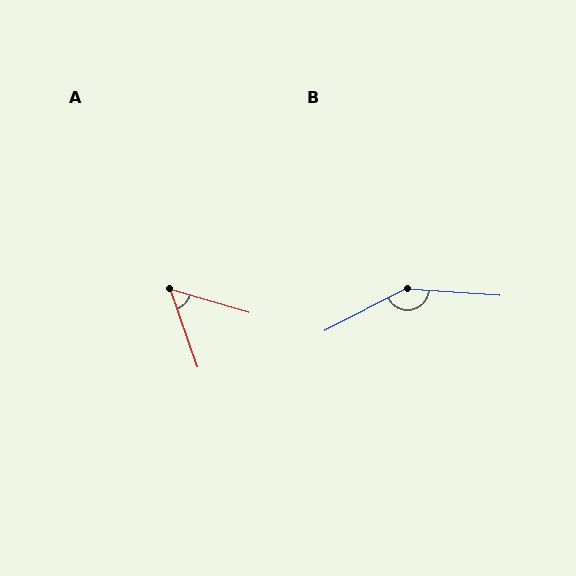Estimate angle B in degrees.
Approximately 148 degrees.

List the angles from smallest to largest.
A (54°), B (148°).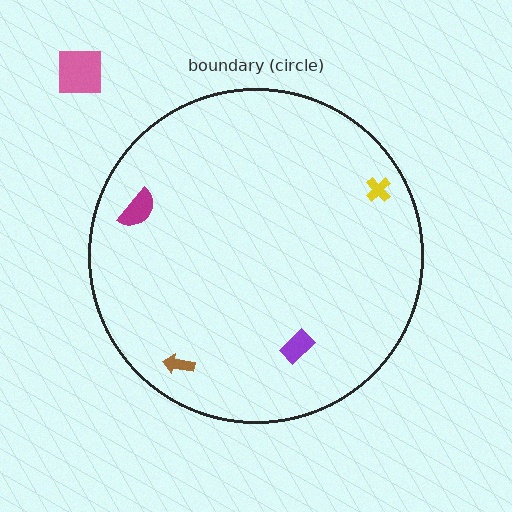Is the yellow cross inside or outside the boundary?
Inside.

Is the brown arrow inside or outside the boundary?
Inside.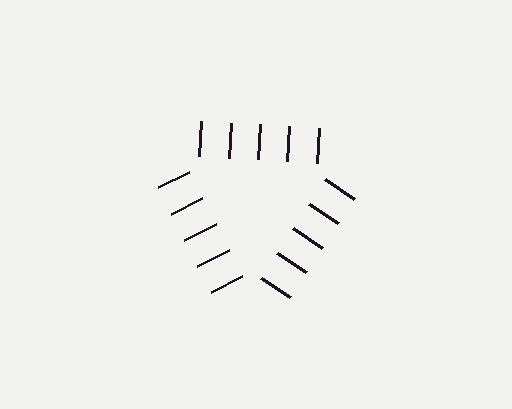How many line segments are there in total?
15 — 5 along each of the 3 edges.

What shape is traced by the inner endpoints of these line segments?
An illusory triangle — the line segments terminate on its edges but no continuous stroke is drawn.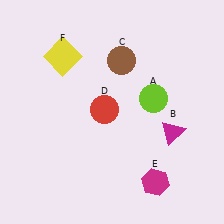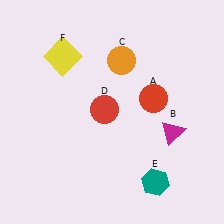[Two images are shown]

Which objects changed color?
A changed from lime to red. C changed from brown to orange. E changed from magenta to teal.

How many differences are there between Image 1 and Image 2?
There are 3 differences between the two images.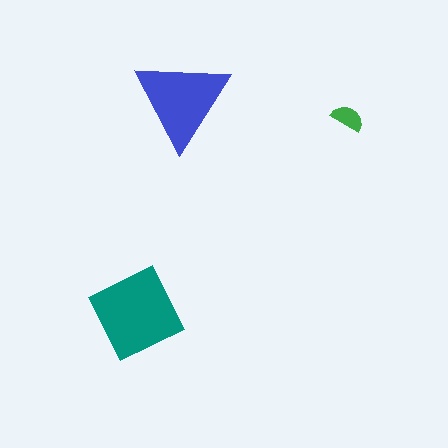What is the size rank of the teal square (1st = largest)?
1st.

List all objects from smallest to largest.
The green semicircle, the blue triangle, the teal square.